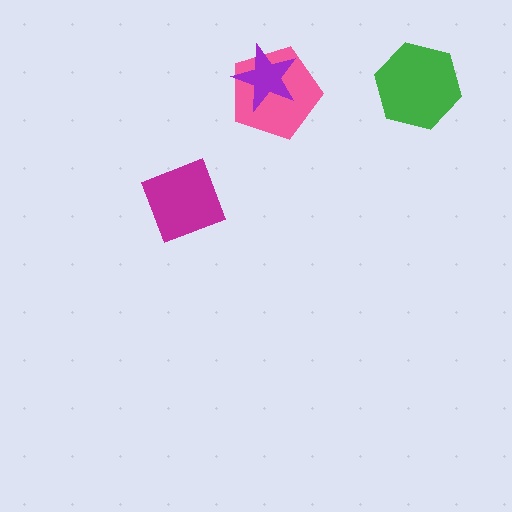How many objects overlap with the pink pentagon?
1 object overlaps with the pink pentagon.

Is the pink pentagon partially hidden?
Yes, it is partially covered by another shape.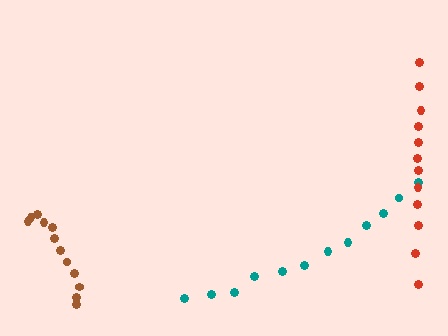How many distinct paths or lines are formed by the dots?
There are 3 distinct paths.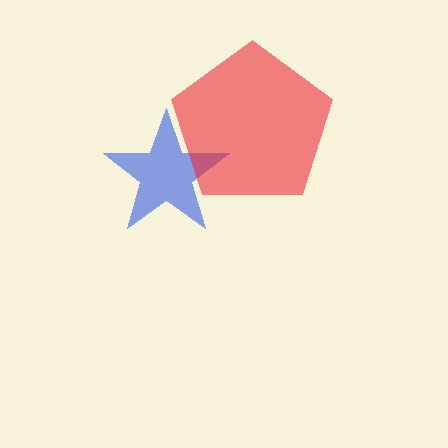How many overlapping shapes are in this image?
There are 2 overlapping shapes in the image.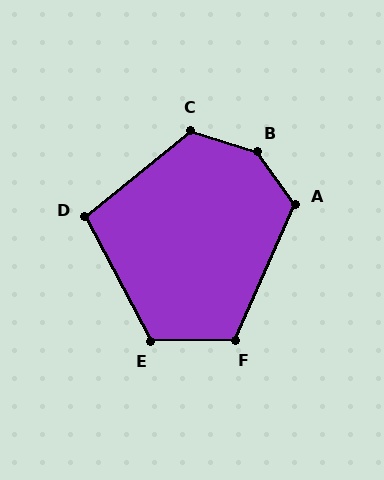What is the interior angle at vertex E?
Approximately 117 degrees (obtuse).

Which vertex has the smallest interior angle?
D, at approximately 102 degrees.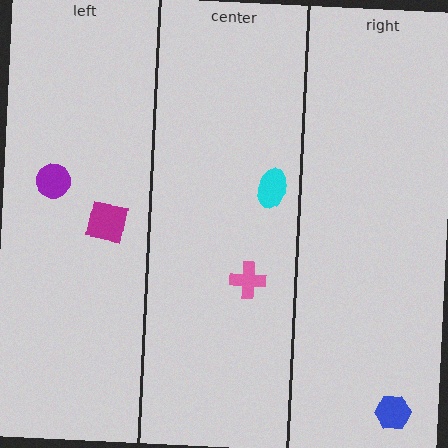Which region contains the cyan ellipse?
The center region.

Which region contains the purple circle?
The left region.